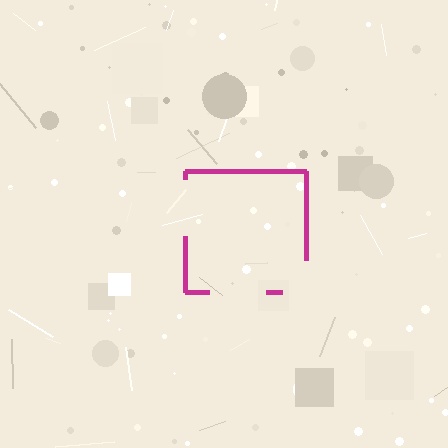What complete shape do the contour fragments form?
The contour fragments form a square.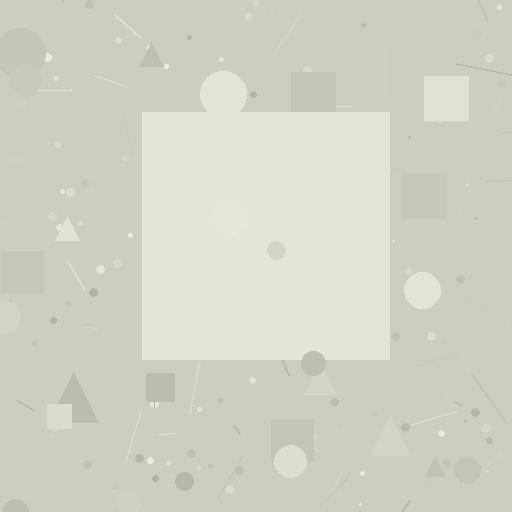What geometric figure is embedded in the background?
A square is embedded in the background.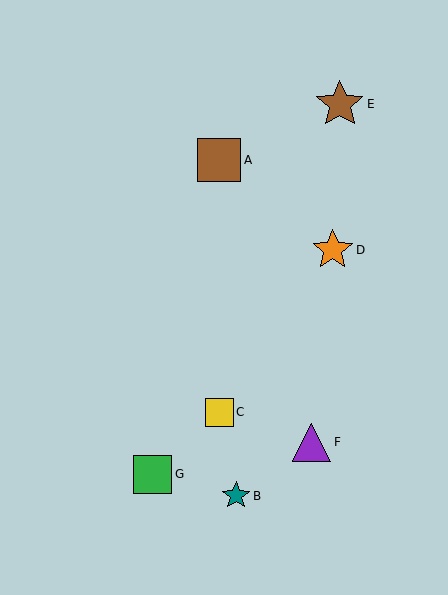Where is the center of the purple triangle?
The center of the purple triangle is at (311, 442).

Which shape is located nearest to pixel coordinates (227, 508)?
The teal star (labeled B) at (236, 496) is nearest to that location.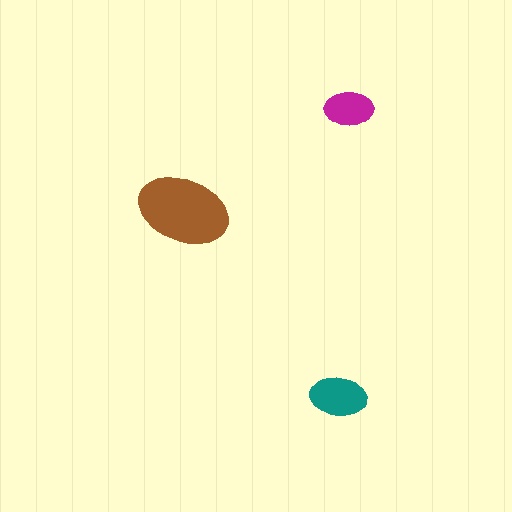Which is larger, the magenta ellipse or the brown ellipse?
The brown one.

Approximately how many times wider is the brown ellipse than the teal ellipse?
About 1.5 times wider.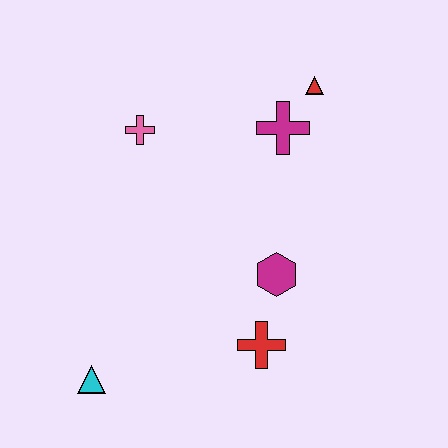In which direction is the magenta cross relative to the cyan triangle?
The magenta cross is above the cyan triangle.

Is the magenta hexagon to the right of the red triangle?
No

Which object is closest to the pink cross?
The magenta cross is closest to the pink cross.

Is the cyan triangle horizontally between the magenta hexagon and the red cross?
No